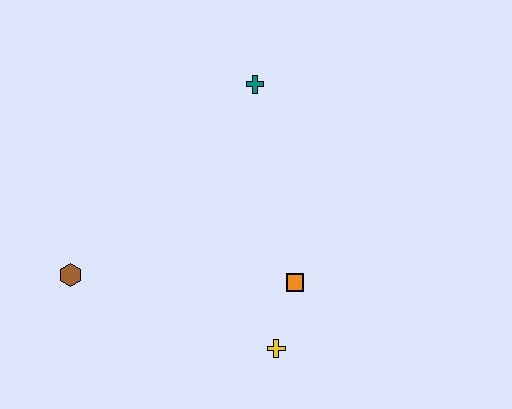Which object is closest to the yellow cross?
The orange square is closest to the yellow cross.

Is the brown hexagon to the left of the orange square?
Yes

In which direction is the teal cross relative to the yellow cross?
The teal cross is above the yellow cross.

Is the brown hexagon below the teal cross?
Yes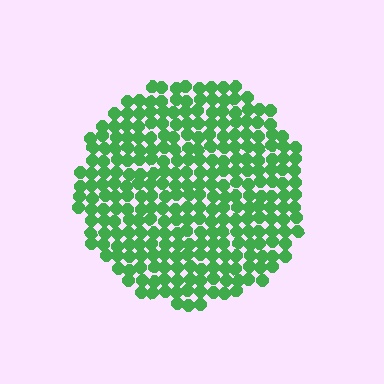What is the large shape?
The large shape is a circle.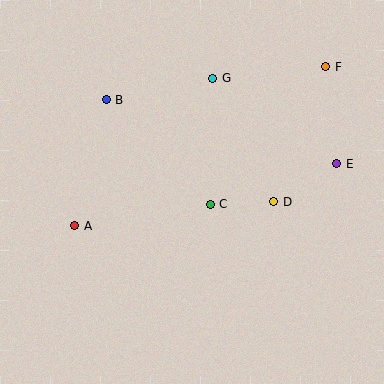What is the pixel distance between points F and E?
The distance between F and E is 98 pixels.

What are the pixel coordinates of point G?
Point G is at (213, 78).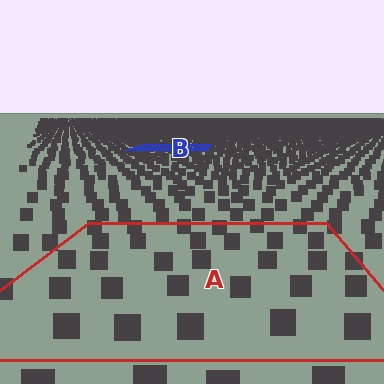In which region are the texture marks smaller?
The texture marks are smaller in region B, because it is farther away.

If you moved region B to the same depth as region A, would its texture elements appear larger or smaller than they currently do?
They would appear larger. At a closer depth, the same texture elements are projected at a bigger on-screen size.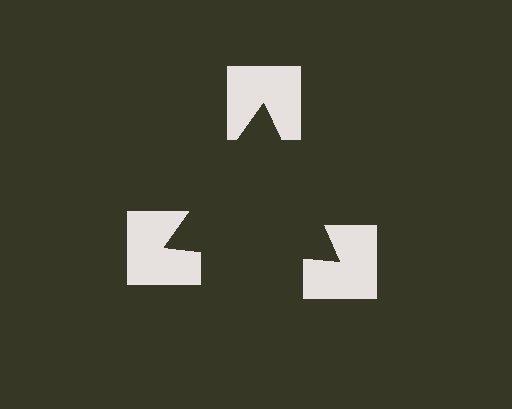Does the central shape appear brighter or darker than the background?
It typically appears slightly darker than the background, even though no actual brightness change is drawn.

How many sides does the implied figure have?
3 sides.